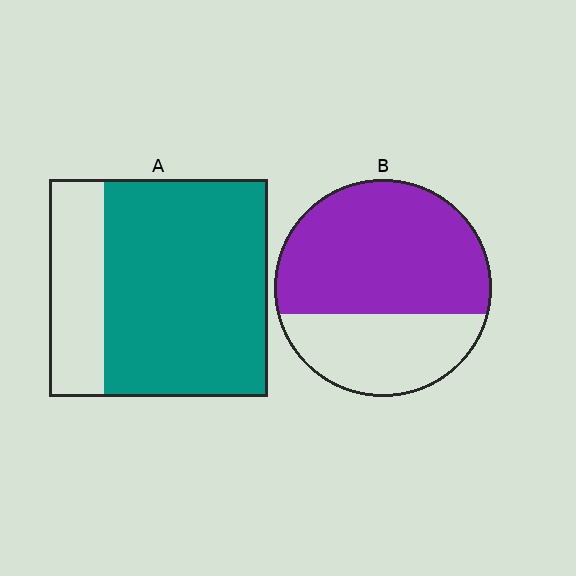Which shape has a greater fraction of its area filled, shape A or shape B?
Shape A.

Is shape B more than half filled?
Yes.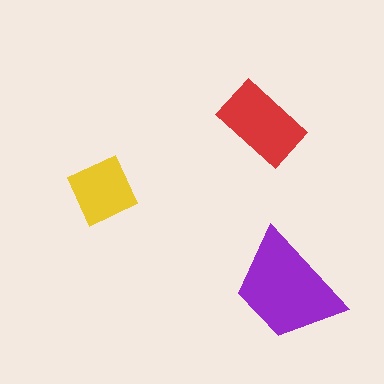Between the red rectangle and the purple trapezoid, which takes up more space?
The purple trapezoid.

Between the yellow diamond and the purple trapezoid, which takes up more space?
The purple trapezoid.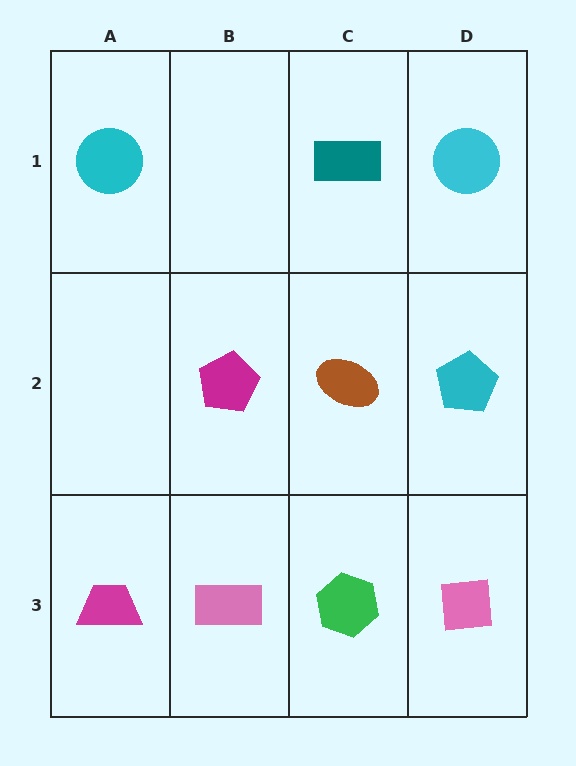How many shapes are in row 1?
3 shapes.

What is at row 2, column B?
A magenta pentagon.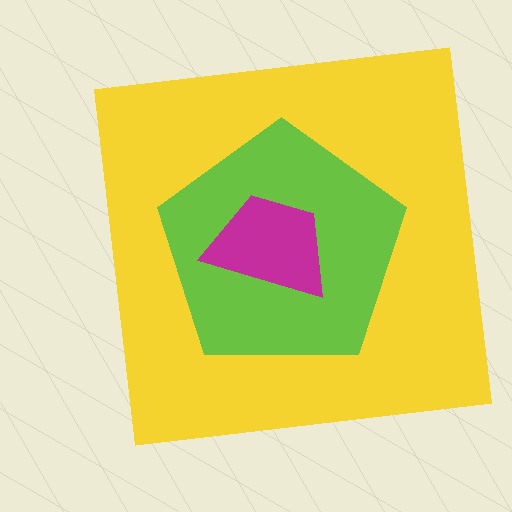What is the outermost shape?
The yellow square.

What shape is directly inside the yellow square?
The lime pentagon.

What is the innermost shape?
The magenta trapezoid.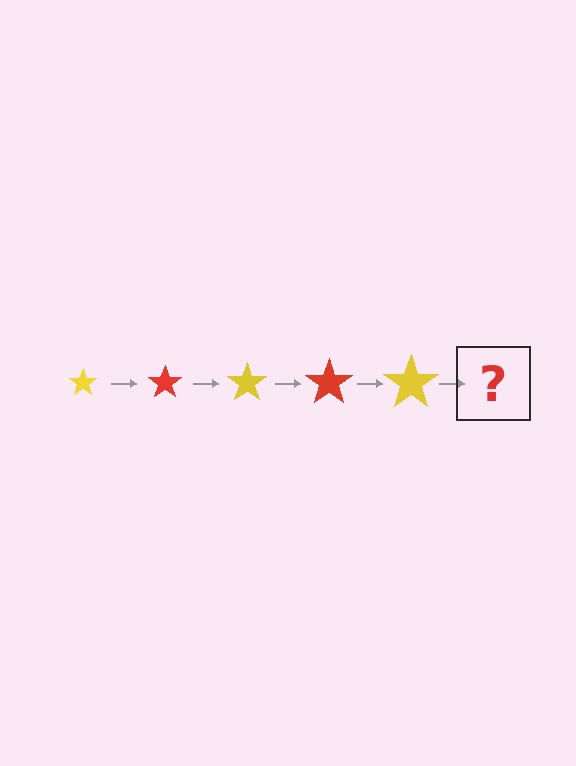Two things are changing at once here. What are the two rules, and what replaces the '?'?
The two rules are that the star grows larger each step and the color cycles through yellow and red. The '?' should be a red star, larger than the previous one.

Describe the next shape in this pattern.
It should be a red star, larger than the previous one.